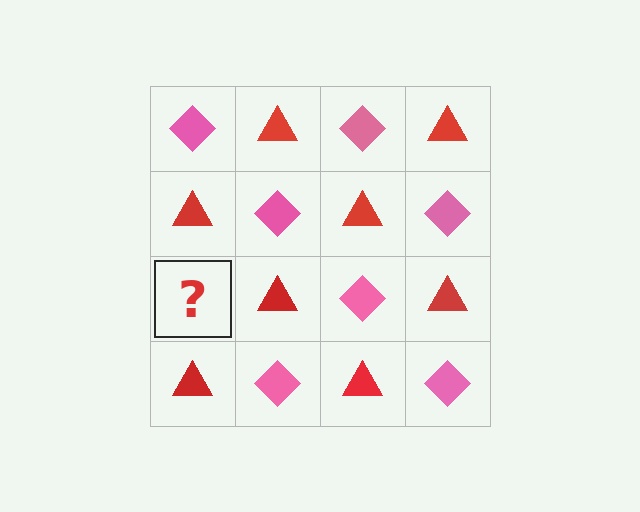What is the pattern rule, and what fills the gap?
The rule is that it alternates pink diamond and red triangle in a checkerboard pattern. The gap should be filled with a pink diamond.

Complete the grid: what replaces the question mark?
The question mark should be replaced with a pink diamond.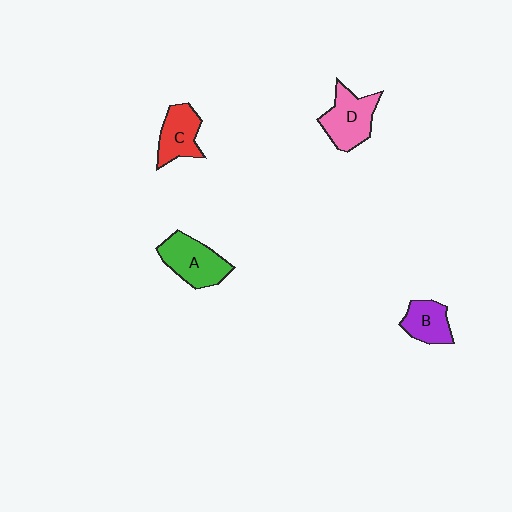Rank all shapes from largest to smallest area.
From largest to smallest: A (green), D (pink), C (red), B (purple).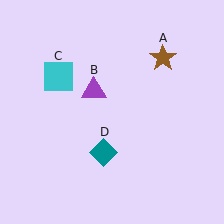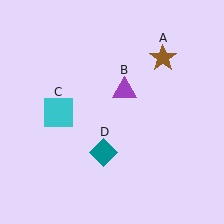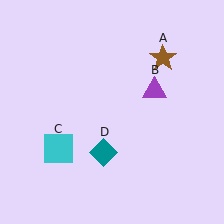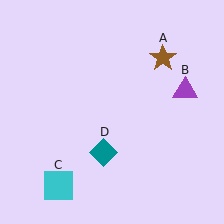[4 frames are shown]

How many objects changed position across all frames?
2 objects changed position: purple triangle (object B), cyan square (object C).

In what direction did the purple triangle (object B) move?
The purple triangle (object B) moved right.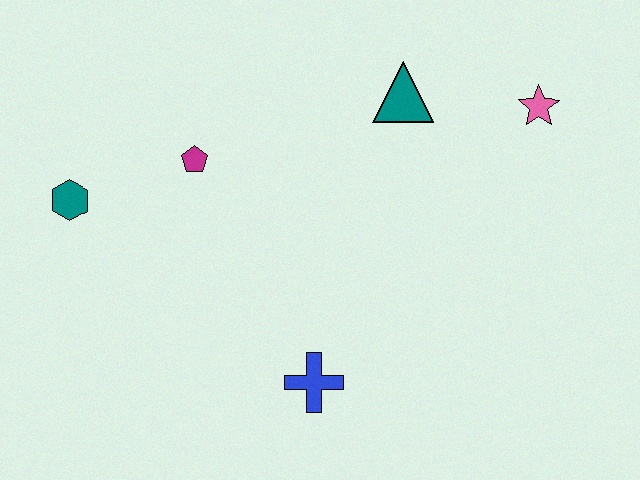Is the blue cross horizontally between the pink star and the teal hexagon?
Yes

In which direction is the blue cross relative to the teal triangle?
The blue cross is below the teal triangle.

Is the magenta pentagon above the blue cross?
Yes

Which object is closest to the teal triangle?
The pink star is closest to the teal triangle.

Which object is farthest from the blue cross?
The pink star is farthest from the blue cross.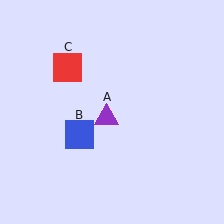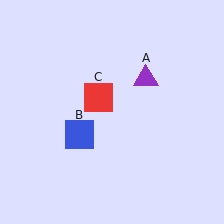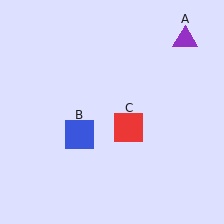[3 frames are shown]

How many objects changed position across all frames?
2 objects changed position: purple triangle (object A), red square (object C).